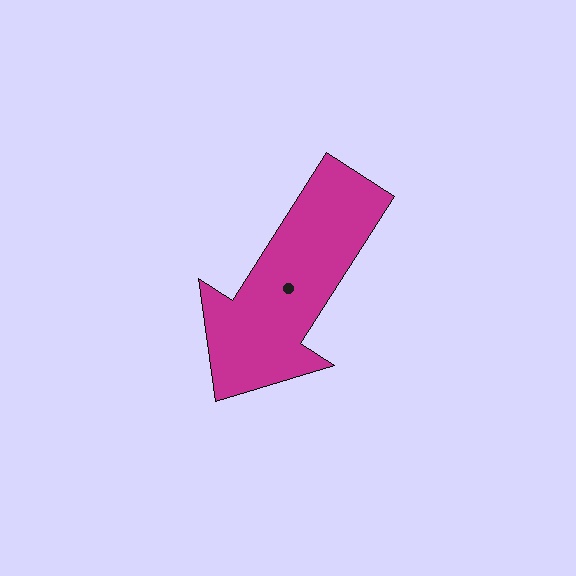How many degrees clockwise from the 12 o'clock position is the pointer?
Approximately 213 degrees.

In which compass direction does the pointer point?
Southwest.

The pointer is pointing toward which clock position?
Roughly 7 o'clock.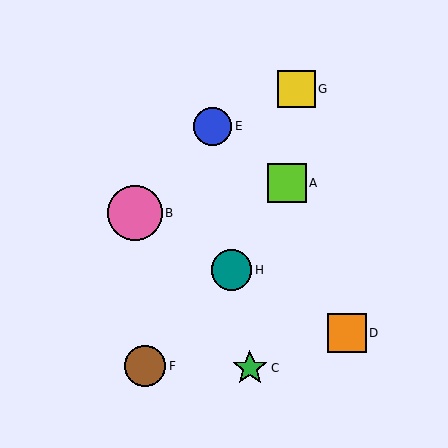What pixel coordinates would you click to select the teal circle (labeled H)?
Click at (231, 270) to select the teal circle H.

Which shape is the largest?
The pink circle (labeled B) is the largest.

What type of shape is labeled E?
Shape E is a blue circle.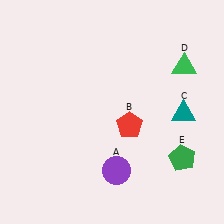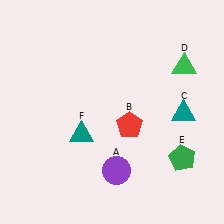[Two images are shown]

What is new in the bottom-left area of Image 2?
A teal triangle (F) was added in the bottom-left area of Image 2.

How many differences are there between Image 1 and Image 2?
There is 1 difference between the two images.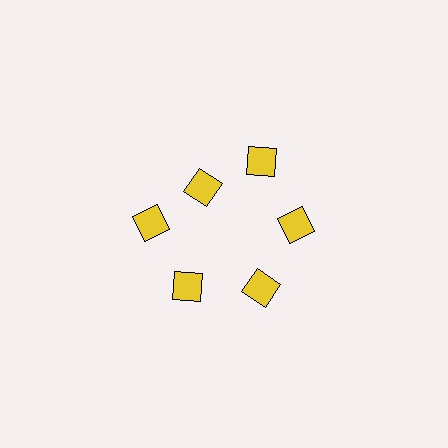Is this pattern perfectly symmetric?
No. The 6 yellow diamonds are arranged in a ring, but one element near the 11 o'clock position is pulled inward toward the center, breaking the 6-fold rotational symmetry.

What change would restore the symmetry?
The symmetry would be restored by moving it outward, back onto the ring so that all 6 diamonds sit at equal angles and equal distance from the center.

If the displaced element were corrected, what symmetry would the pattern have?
It would have 6-fold rotational symmetry — the pattern would map onto itself every 60 degrees.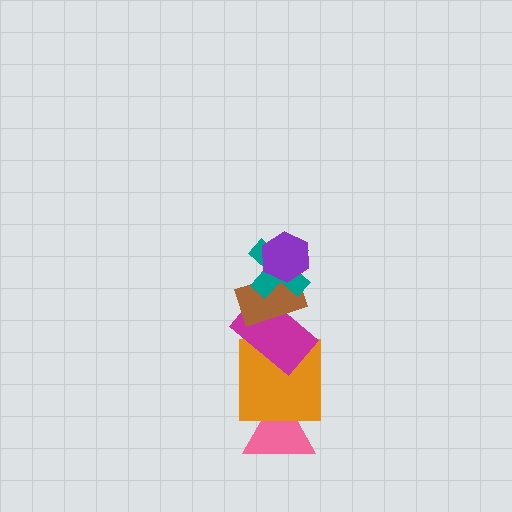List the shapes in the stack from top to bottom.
From top to bottom: the purple hexagon, the teal cross, the brown rectangle, the magenta rectangle, the orange square, the pink triangle.